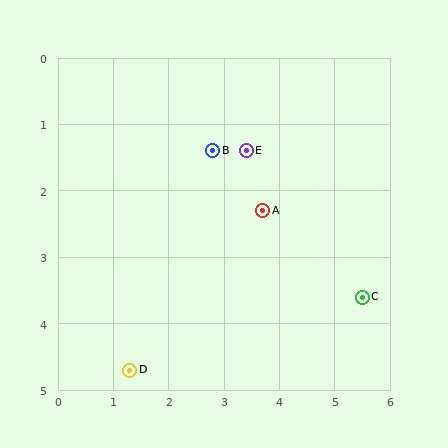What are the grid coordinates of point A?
Point A is at approximately (3.7, 2.3).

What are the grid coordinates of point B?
Point B is at approximately (2.8, 1.4).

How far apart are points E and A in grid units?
Points E and A are about 0.9 grid units apart.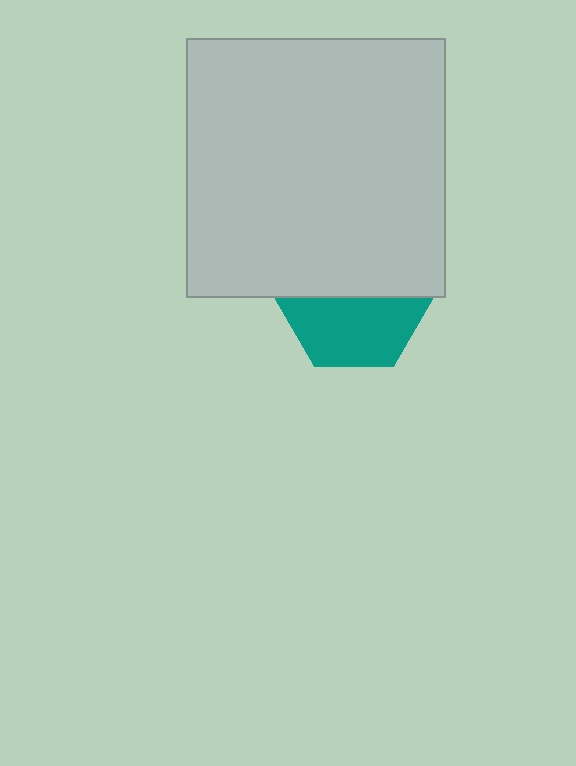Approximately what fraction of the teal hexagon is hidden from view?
Roughly 50% of the teal hexagon is hidden behind the light gray square.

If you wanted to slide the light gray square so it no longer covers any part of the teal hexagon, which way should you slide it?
Slide it up — that is the most direct way to separate the two shapes.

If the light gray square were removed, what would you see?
You would see the complete teal hexagon.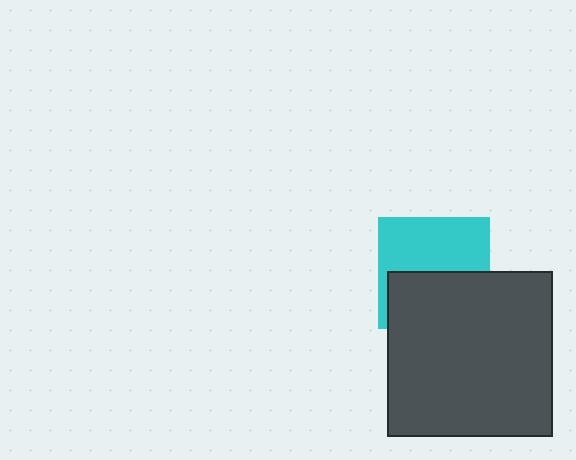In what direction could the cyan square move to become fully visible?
The cyan square could move up. That would shift it out from behind the dark gray square entirely.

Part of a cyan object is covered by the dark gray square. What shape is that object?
It is a square.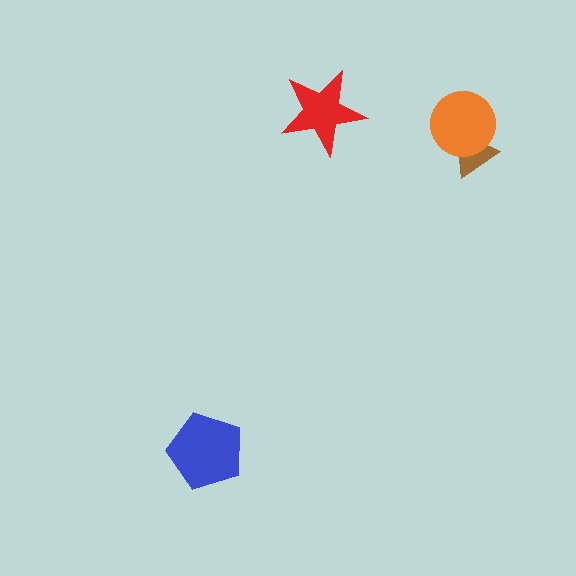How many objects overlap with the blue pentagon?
0 objects overlap with the blue pentagon.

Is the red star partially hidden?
No, no other shape covers it.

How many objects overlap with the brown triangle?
1 object overlaps with the brown triangle.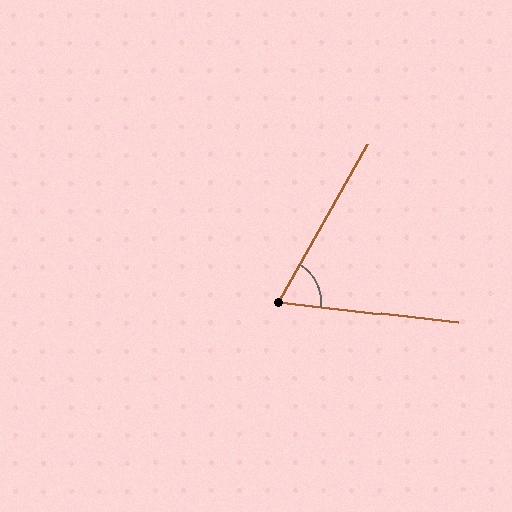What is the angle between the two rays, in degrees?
Approximately 67 degrees.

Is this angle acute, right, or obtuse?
It is acute.